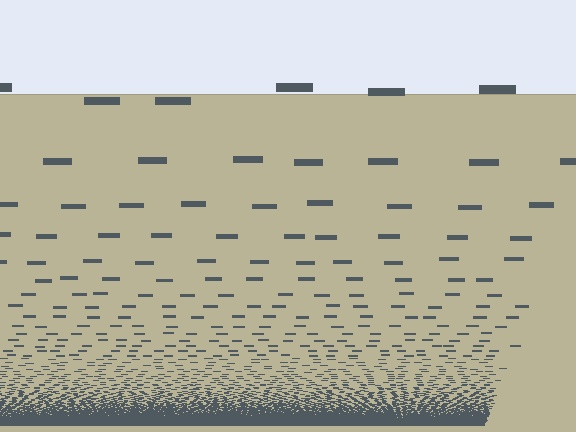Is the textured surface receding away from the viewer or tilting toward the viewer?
The surface appears to tilt toward the viewer. Texture elements get larger and sparser toward the top.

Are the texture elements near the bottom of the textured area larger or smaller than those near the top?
Smaller. The gradient is inverted — elements near the bottom are smaller and denser.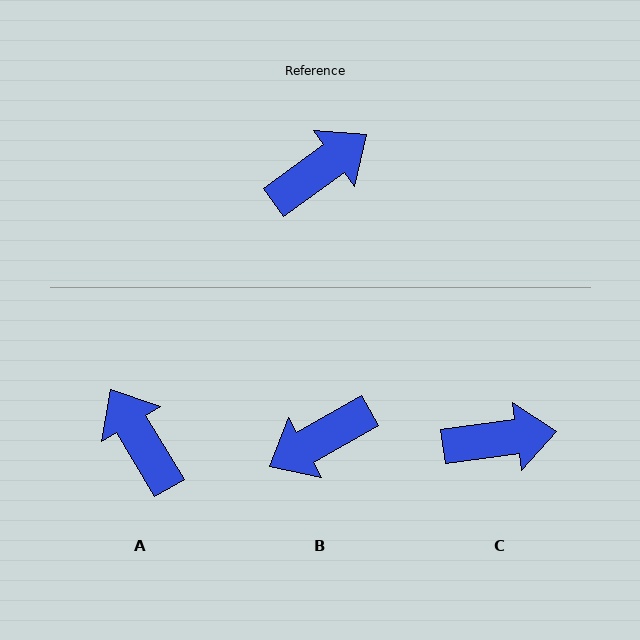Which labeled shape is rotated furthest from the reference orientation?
B, about 173 degrees away.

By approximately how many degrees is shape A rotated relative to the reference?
Approximately 85 degrees counter-clockwise.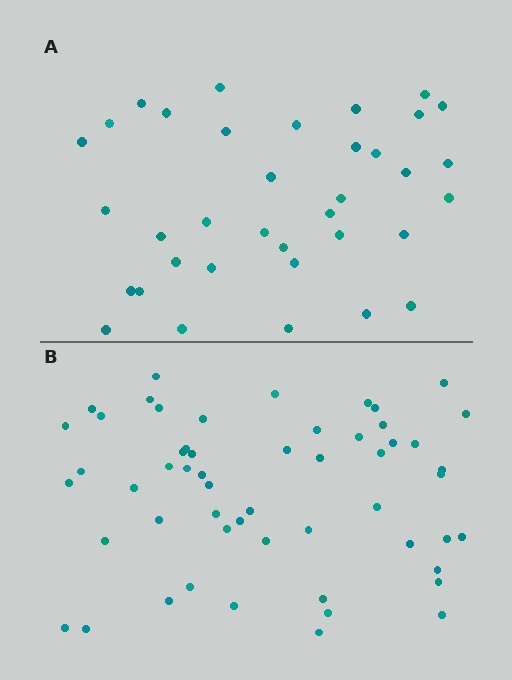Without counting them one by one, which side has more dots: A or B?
Region B (the bottom region) has more dots.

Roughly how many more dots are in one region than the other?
Region B has approximately 20 more dots than region A.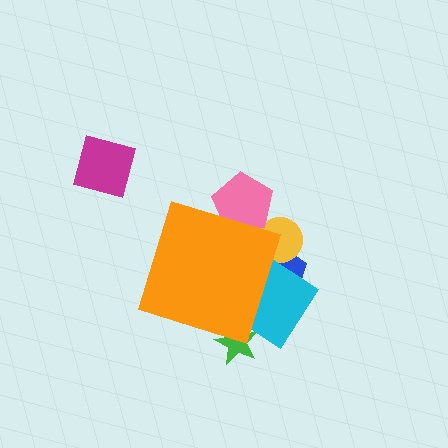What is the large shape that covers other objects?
An orange diamond.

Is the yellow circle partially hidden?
Yes, the yellow circle is partially hidden behind the orange diamond.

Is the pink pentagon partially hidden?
Yes, the pink pentagon is partially hidden behind the orange diamond.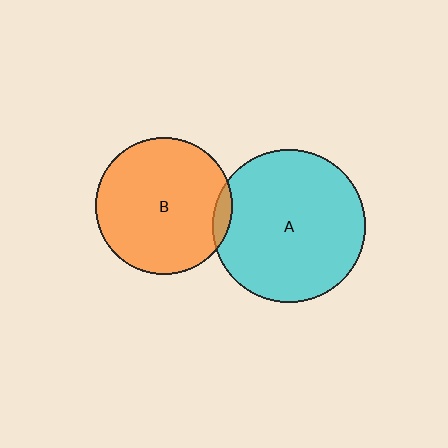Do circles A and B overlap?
Yes.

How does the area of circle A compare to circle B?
Approximately 1.3 times.